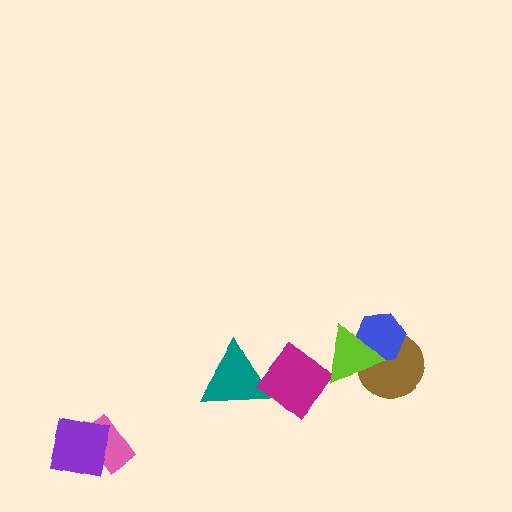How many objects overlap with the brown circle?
2 objects overlap with the brown circle.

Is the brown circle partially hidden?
Yes, it is partially covered by another shape.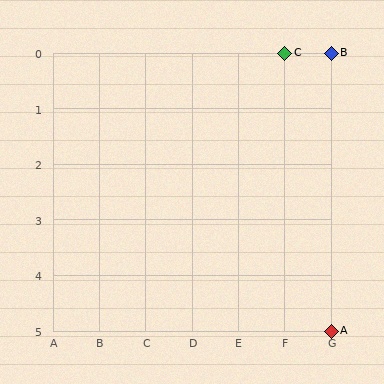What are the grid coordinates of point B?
Point B is at grid coordinates (G, 0).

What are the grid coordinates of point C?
Point C is at grid coordinates (F, 0).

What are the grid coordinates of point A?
Point A is at grid coordinates (G, 5).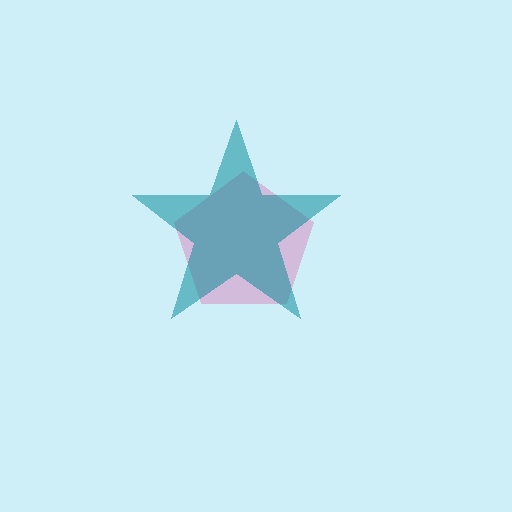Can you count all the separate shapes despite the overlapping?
Yes, there are 2 separate shapes.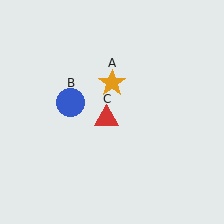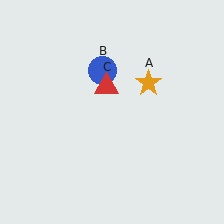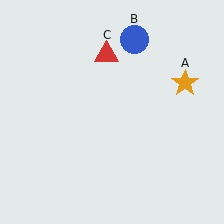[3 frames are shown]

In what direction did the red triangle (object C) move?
The red triangle (object C) moved up.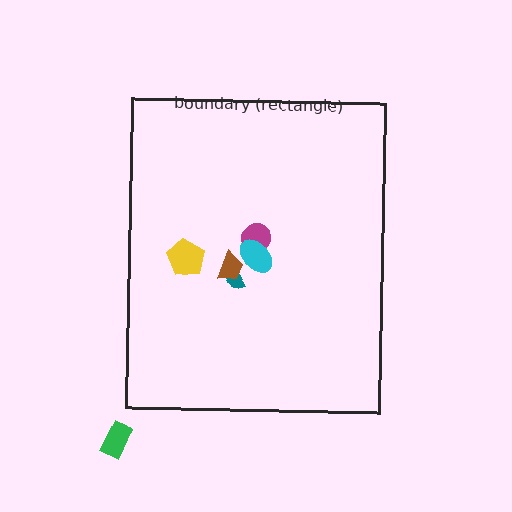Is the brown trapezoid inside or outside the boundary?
Inside.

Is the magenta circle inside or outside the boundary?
Inside.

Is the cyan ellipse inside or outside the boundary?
Inside.